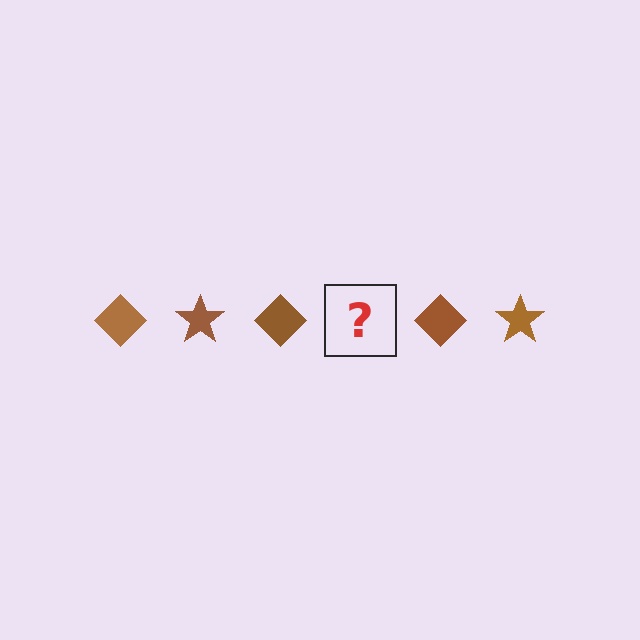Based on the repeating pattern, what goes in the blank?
The blank should be a brown star.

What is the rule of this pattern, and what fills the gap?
The rule is that the pattern cycles through diamond, star shapes in brown. The gap should be filled with a brown star.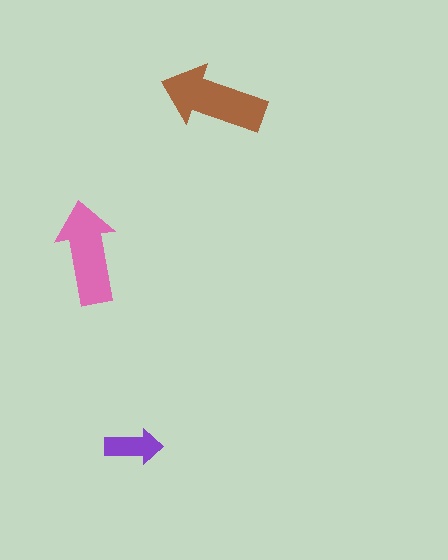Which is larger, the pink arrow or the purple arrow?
The pink one.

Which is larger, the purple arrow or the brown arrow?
The brown one.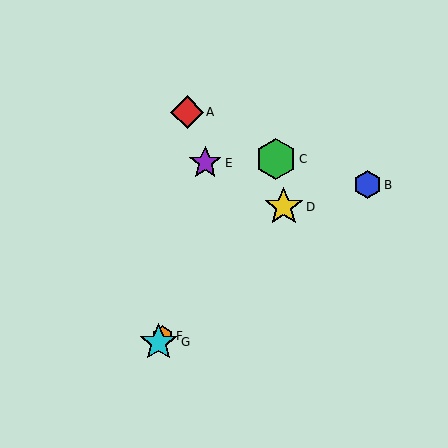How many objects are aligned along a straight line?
3 objects (C, F, G) are aligned along a straight line.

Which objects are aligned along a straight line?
Objects C, F, G are aligned along a straight line.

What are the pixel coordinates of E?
Object E is at (205, 163).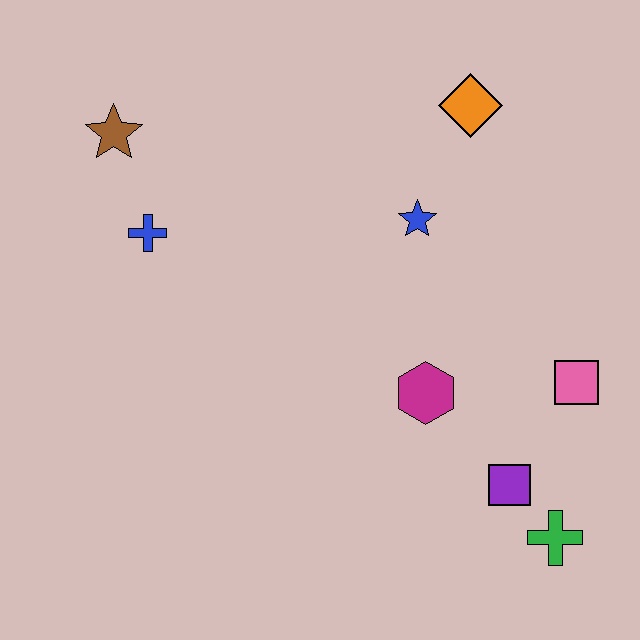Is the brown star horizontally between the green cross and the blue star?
No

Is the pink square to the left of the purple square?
No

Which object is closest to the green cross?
The purple square is closest to the green cross.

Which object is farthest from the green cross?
The brown star is farthest from the green cross.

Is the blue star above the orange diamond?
No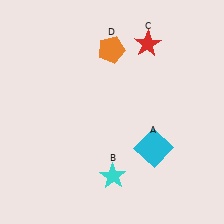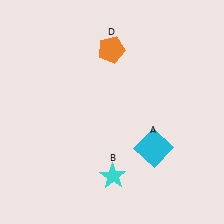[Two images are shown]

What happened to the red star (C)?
The red star (C) was removed in Image 2. It was in the top-right area of Image 1.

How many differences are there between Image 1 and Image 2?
There is 1 difference between the two images.